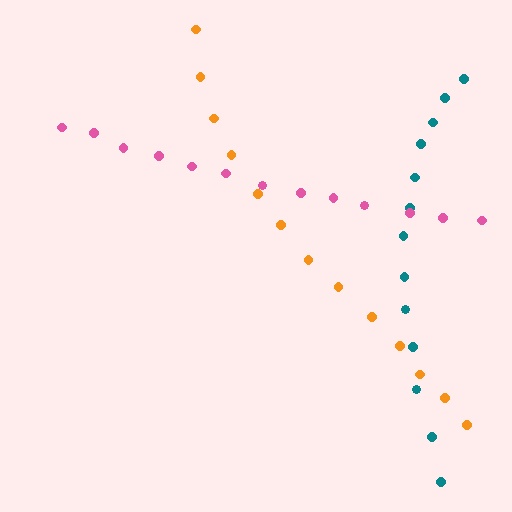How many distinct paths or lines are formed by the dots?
There are 3 distinct paths.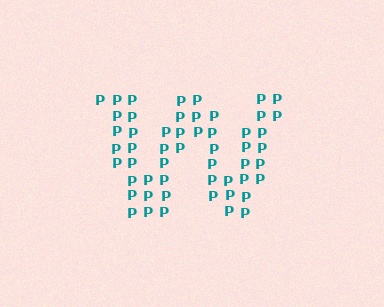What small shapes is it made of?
It is made of small letter P's.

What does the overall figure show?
The overall figure shows the letter W.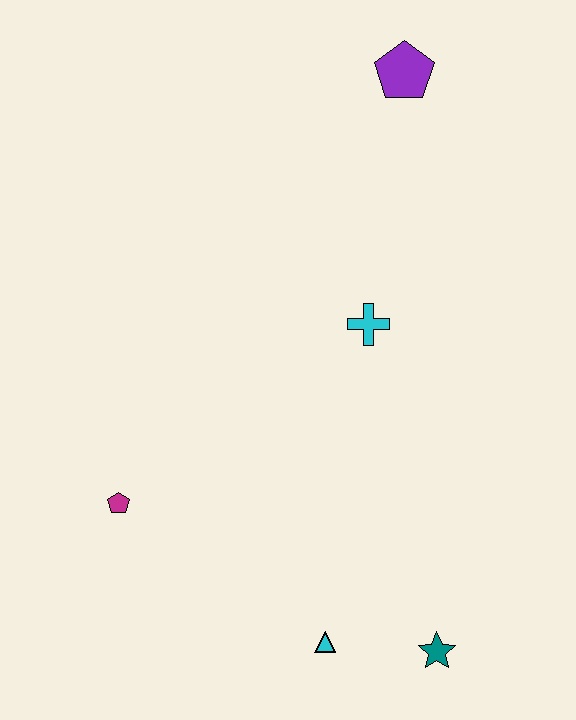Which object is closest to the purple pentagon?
The cyan cross is closest to the purple pentagon.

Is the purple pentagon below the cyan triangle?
No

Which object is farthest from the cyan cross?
The teal star is farthest from the cyan cross.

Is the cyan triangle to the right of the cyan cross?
No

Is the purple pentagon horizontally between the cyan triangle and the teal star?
Yes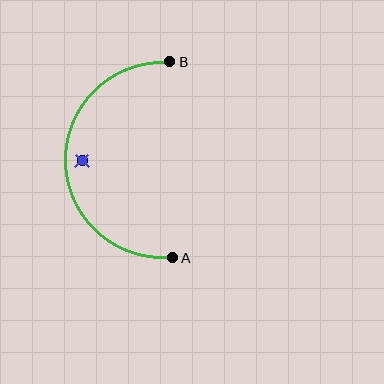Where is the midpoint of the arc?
The arc midpoint is the point on the curve farthest from the straight line joining A and B. It sits to the left of that line.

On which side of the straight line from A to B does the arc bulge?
The arc bulges to the left of the straight line connecting A and B.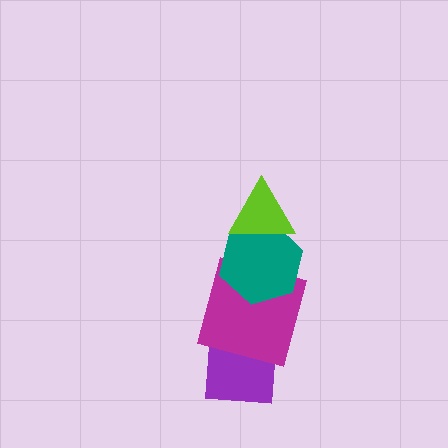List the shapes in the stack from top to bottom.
From top to bottom: the lime triangle, the teal hexagon, the magenta square, the purple square.